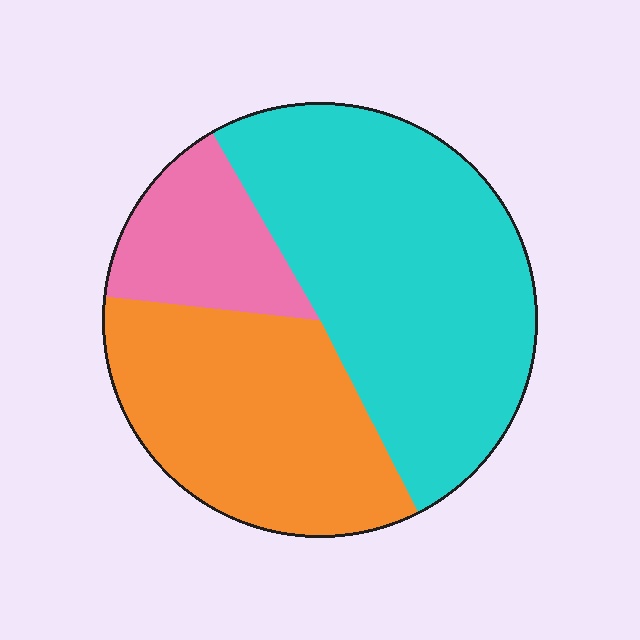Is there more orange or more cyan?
Cyan.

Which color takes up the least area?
Pink, at roughly 15%.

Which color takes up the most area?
Cyan, at roughly 50%.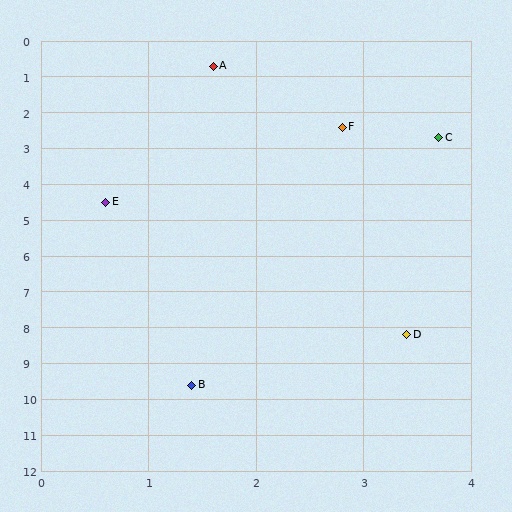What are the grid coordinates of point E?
Point E is at approximately (0.6, 4.5).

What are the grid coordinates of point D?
Point D is at approximately (3.4, 8.2).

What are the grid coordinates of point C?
Point C is at approximately (3.7, 2.7).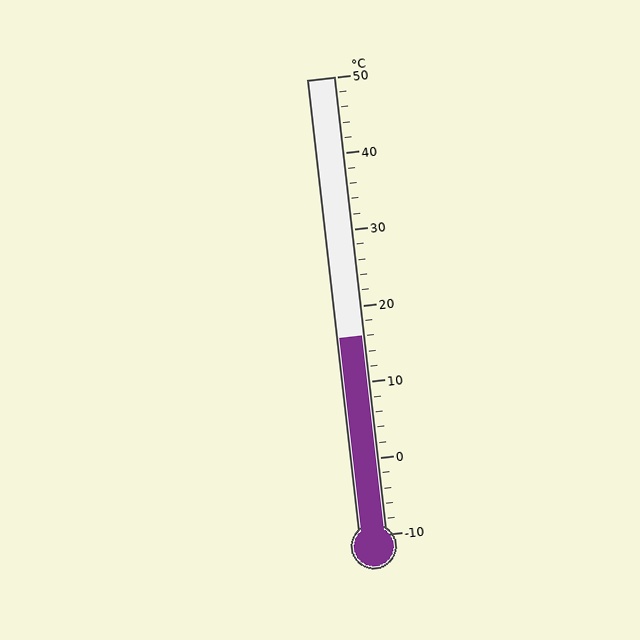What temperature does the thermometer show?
The thermometer shows approximately 16°C.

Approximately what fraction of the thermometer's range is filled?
The thermometer is filled to approximately 45% of its range.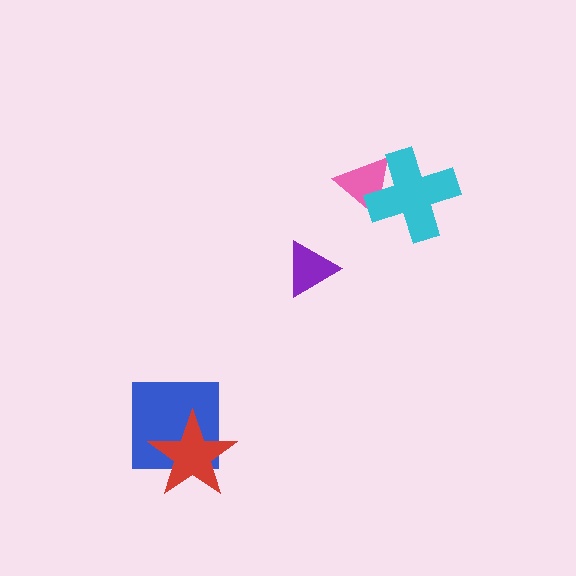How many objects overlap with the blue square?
1 object overlaps with the blue square.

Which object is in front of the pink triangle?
The cyan cross is in front of the pink triangle.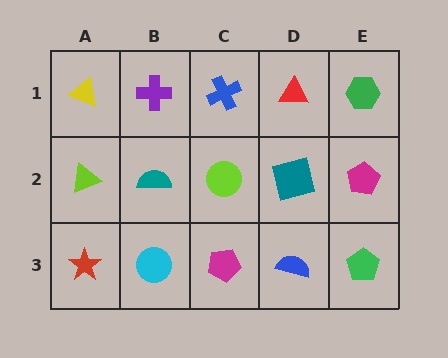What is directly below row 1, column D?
A teal square.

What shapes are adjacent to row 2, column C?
A blue cross (row 1, column C), a magenta pentagon (row 3, column C), a teal semicircle (row 2, column B), a teal square (row 2, column D).